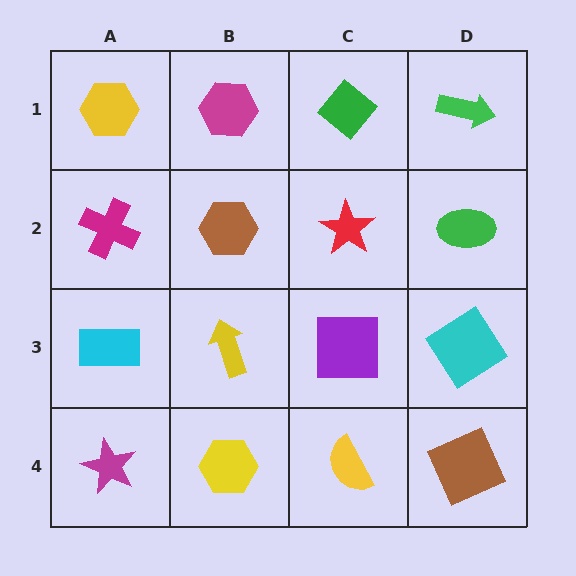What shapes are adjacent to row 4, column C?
A purple square (row 3, column C), a yellow hexagon (row 4, column B), a brown square (row 4, column D).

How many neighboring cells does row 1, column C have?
3.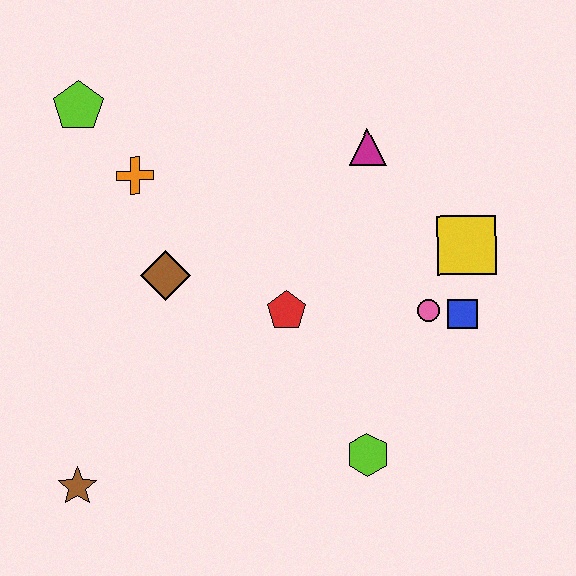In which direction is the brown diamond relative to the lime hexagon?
The brown diamond is to the left of the lime hexagon.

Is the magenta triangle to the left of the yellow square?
Yes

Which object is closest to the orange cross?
The lime pentagon is closest to the orange cross.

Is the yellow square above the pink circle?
Yes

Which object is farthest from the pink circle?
The lime pentagon is farthest from the pink circle.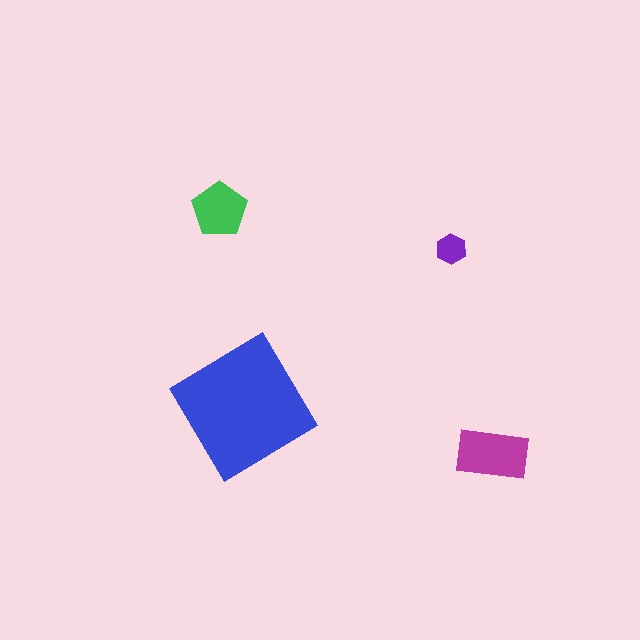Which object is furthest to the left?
The green pentagon is leftmost.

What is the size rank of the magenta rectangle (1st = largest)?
2nd.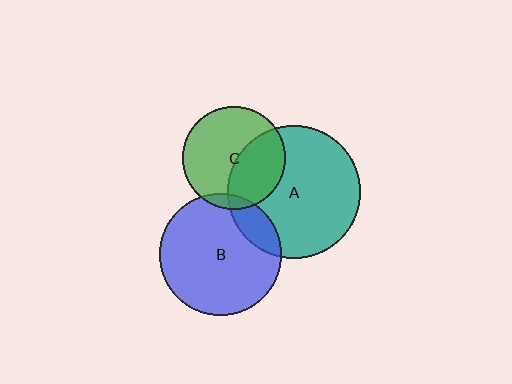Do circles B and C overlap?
Yes.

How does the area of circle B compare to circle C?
Approximately 1.4 times.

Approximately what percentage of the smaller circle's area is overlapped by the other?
Approximately 5%.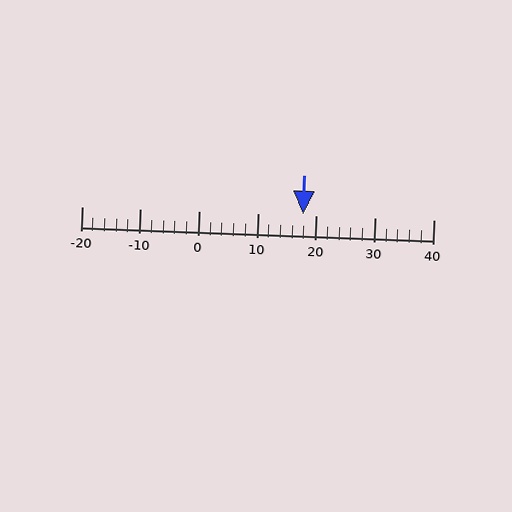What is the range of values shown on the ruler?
The ruler shows values from -20 to 40.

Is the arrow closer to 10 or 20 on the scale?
The arrow is closer to 20.